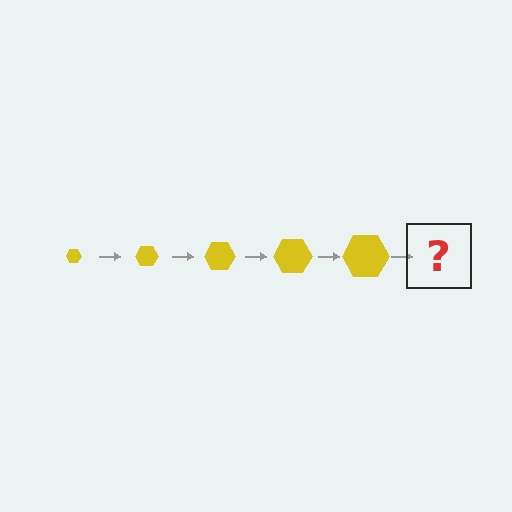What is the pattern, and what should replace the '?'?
The pattern is that the hexagon gets progressively larger each step. The '?' should be a yellow hexagon, larger than the previous one.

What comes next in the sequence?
The next element should be a yellow hexagon, larger than the previous one.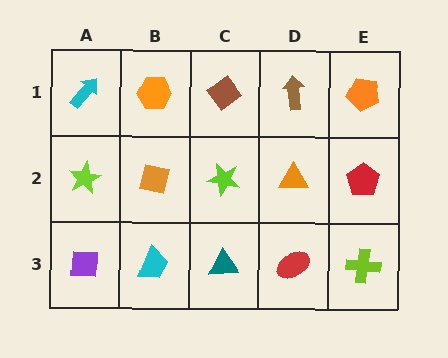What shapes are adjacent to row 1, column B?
An orange square (row 2, column B), a cyan arrow (row 1, column A), a brown diamond (row 1, column C).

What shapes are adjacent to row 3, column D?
An orange triangle (row 2, column D), a teal triangle (row 3, column C), a lime cross (row 3, column E).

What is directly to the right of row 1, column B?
A brown diamond.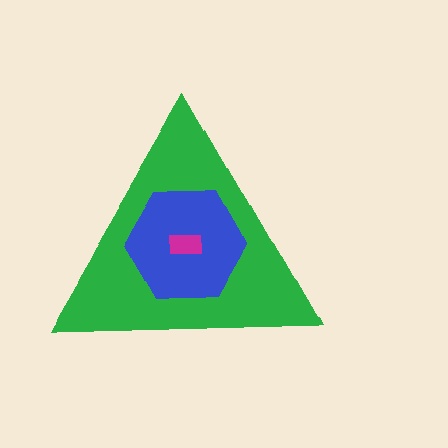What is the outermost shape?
The green triangle.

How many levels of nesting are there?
3.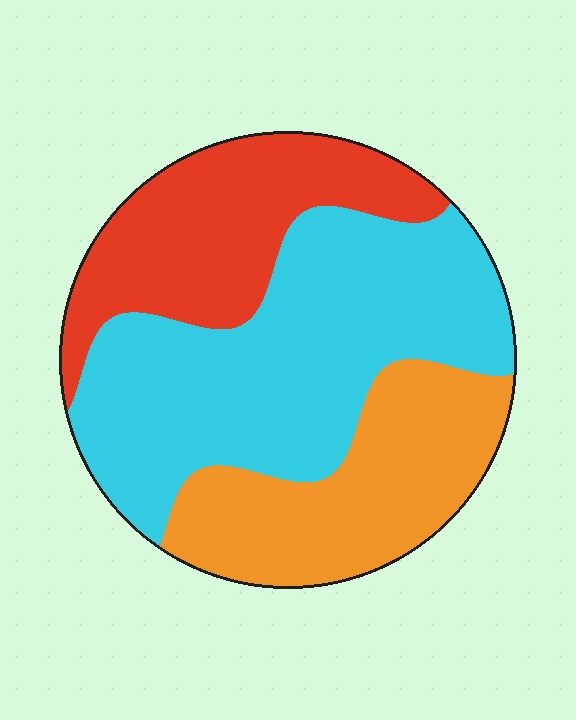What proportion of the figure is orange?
Orange takes up about one quarter (1/4) of the figure.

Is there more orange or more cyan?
Cyan.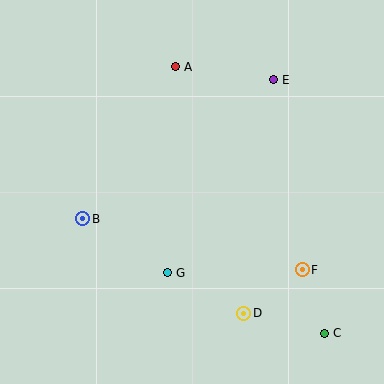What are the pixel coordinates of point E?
Point E is at (273, 80).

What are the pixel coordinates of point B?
Point B is at (83, 219).